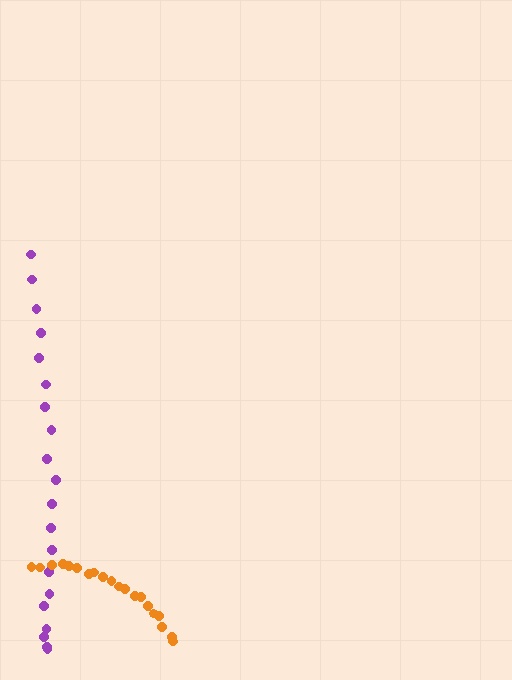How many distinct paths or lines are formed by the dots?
There are 2 distinct paths.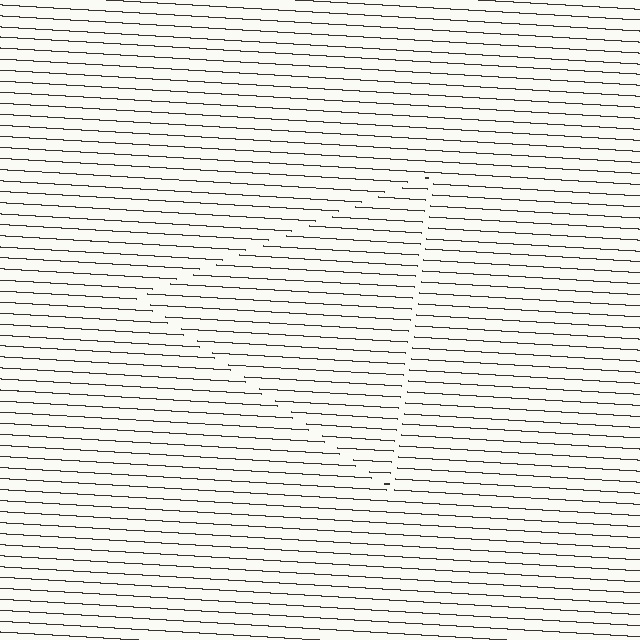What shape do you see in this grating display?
An illusory triangle. The interior of the shape contains the same grating, shifted by half a period — the contour is defined by the phase discontinuity where line-ends from the inner and outer gratings abut.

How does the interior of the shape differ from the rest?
The interior of the shape contains the same grating, shifted by half a period — the contour is defined by the phase discontinuity where line-ends from the inner and outer gratings abut.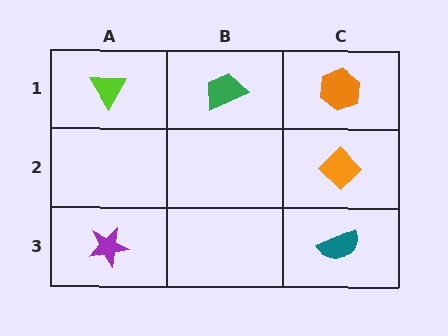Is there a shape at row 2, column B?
No, that cell is empty.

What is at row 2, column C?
An orange diamond.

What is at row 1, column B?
A green trapezoid.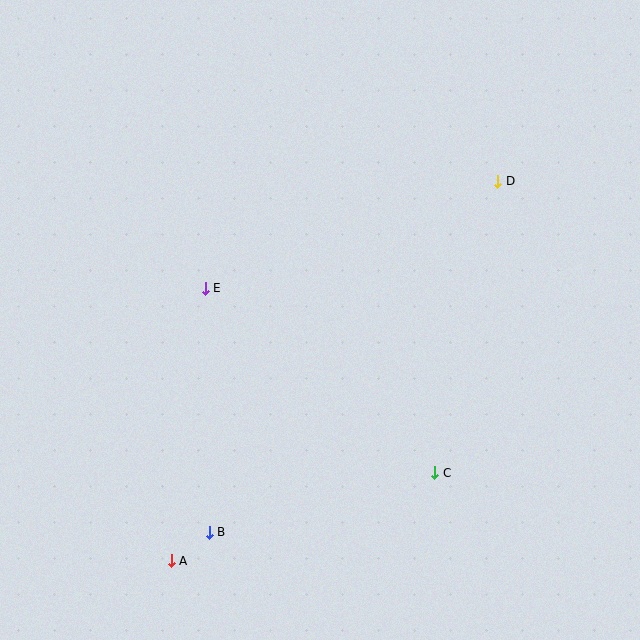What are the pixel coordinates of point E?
Point E is at (205, 288).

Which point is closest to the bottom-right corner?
Point C is closest to the bottom-right corner.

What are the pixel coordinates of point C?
Point C is at (435, 473).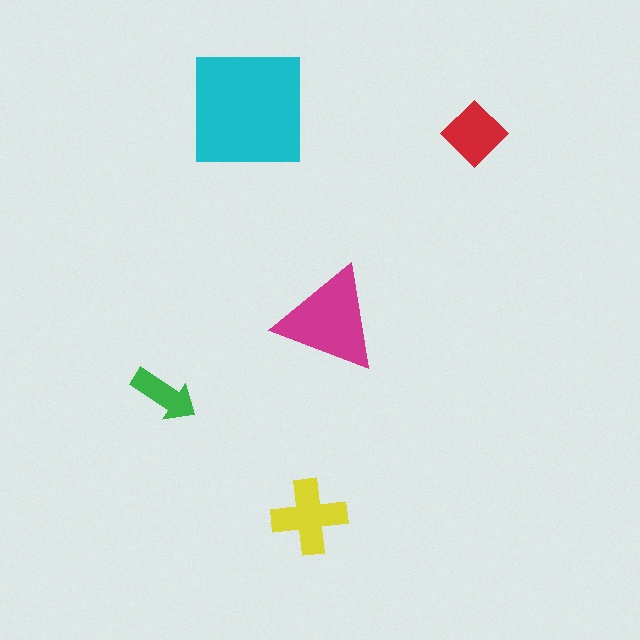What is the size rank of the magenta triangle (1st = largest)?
2nd.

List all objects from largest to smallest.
The cyan square, the magenta triangle, the yellow cross, the red diamond, the green arrow.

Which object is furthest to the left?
The green arrow is leftmost.